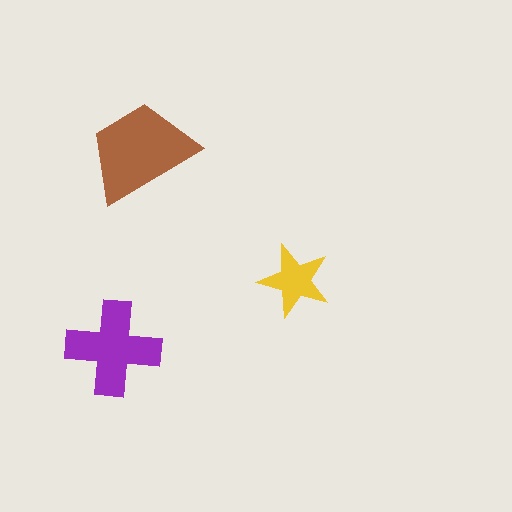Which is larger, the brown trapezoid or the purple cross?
The brown trapezoid.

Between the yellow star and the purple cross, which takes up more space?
The purple cross.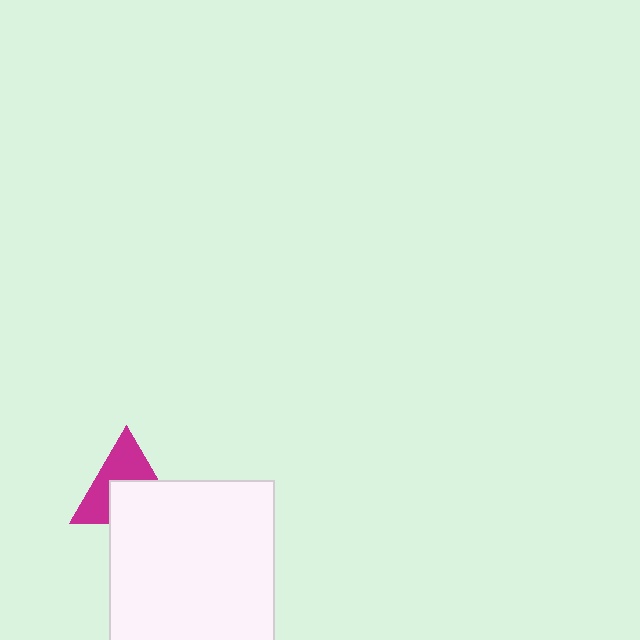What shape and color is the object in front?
The object in front is a white square.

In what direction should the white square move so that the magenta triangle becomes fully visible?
The white square should move down. That is the shortest direction to clear the overlap and leave the magenta triangle fully visible.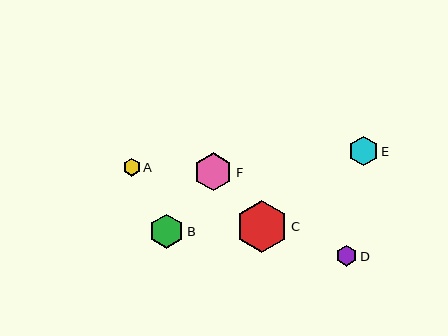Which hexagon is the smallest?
Hexagon A is the smallest with a size of approximately 17 pixels.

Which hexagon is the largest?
Hexagon C is the largest with a size of approximately 52 pixels.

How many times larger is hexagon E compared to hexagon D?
Hexagon E is approximately 1.4 times the size of hexagon D.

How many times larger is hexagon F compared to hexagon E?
Hexagon F is approximately 1.3 times the size of hexagon E.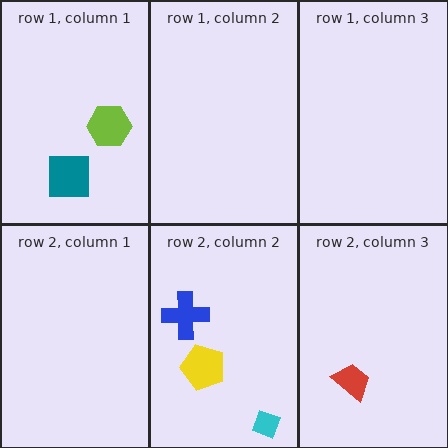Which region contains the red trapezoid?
The row 2, column 3 region.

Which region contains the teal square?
The row 1, column 1 region.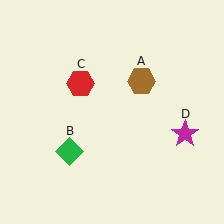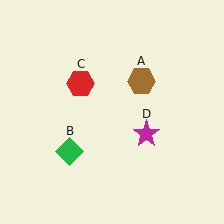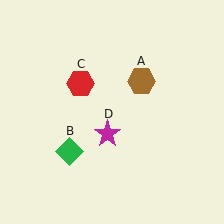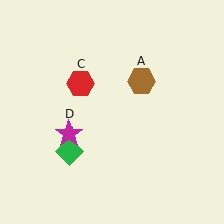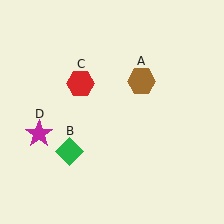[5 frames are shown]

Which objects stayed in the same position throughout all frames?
Brown hexagon (object A) and green diamond (object B) and red hexagon (object C) remained stationary.